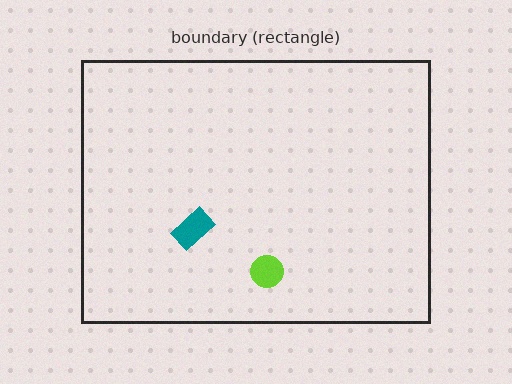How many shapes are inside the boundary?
2 inside, 0 outside.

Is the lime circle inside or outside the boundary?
Inside.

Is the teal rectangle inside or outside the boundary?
Inside.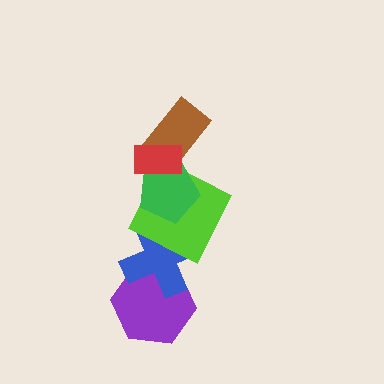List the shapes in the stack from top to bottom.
From top to bottom: the red rectangle, the brown rectangle, the green pentagon, the lime square, the blue cross, the purple hexagon.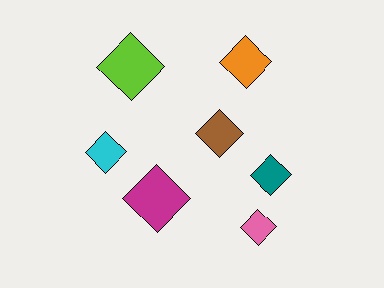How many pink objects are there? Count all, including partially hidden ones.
There is 1 pink object.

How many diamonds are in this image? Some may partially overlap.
There are 7 diamonds.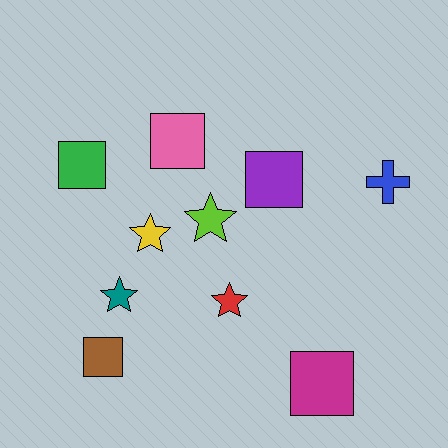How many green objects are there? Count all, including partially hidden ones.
There is 1 green object.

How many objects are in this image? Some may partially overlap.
There are 10 objects.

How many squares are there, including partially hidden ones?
There are 5 squares.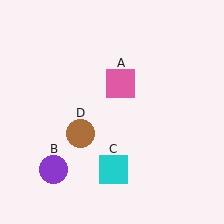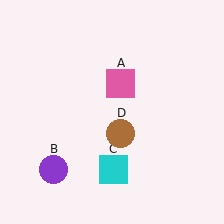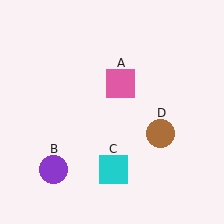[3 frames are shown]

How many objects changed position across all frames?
1 object changed position: brown circle (object D).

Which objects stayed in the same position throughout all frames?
Pink square (object A) and purple circle (object B) and cyan square (object C) remained stationary.